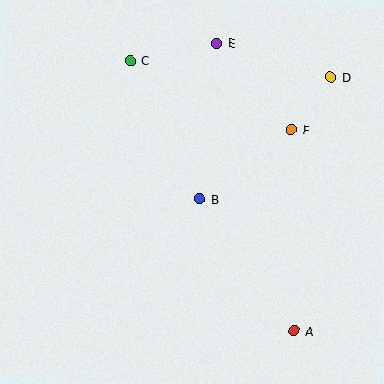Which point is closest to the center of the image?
Point B at (199, 199) is closest to the center.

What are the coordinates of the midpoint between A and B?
The midpoint between A and B is at (247, 265).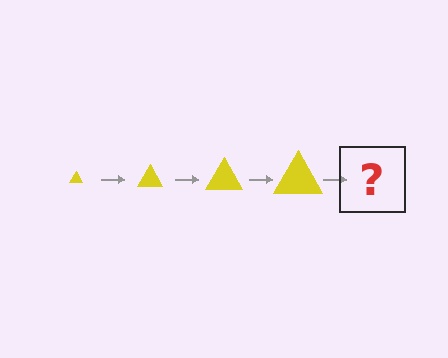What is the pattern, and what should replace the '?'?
The pattern is that the triangle gets progressively larger each step. The '?' should be a yellow triangle, larger than the previous one.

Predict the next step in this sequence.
The next step is a yellow triangle, larger than the previous one.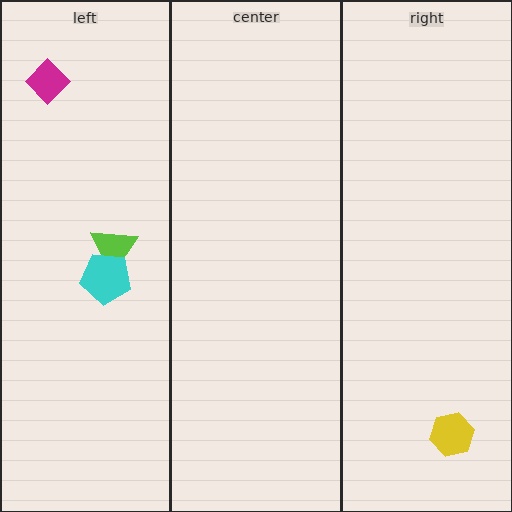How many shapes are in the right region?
1.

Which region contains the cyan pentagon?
The left region.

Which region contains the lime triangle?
The left region.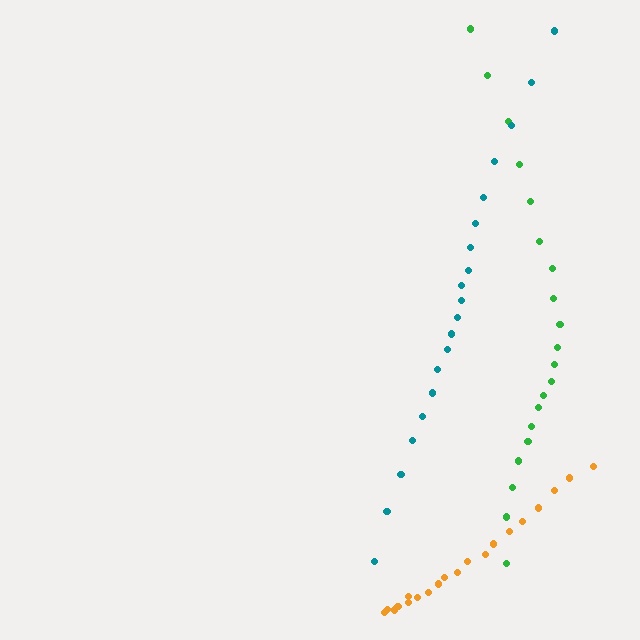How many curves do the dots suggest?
There are 3 distinct paths.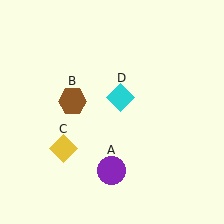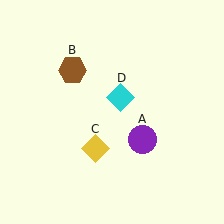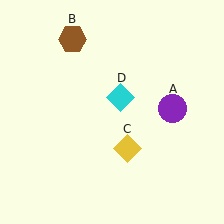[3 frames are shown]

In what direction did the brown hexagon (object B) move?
The brown hexagon (object B) moved up.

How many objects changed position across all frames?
3 objects changed position: purple circle (object A), brown hexagon (object B), yellow diamond (object C).